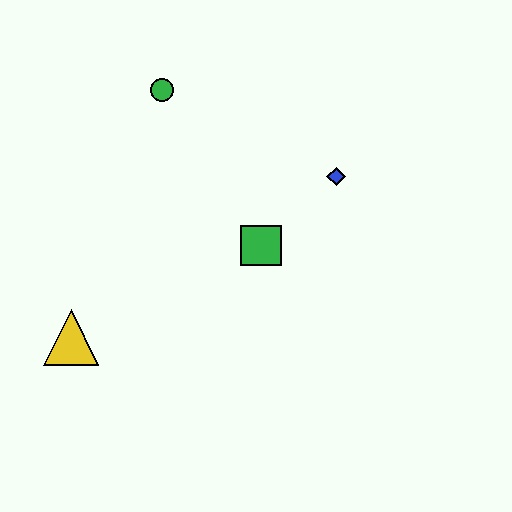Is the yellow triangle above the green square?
No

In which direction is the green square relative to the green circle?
The green square is below the green circle.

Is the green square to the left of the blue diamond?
Yes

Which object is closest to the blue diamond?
The green square is closest to the blue diamond.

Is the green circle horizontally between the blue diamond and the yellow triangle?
Yes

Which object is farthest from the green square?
The yellow triangle is farthest from the green square.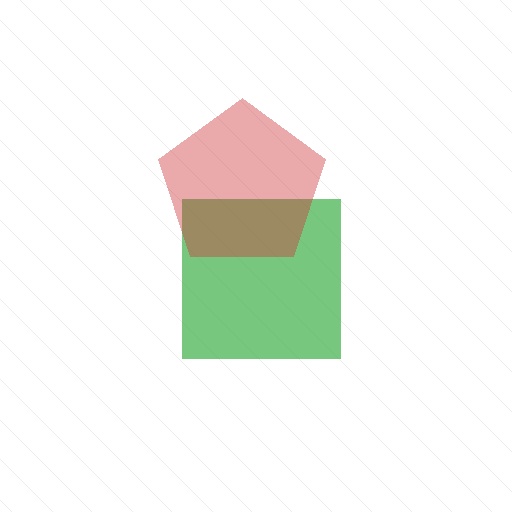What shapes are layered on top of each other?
The layered shapes are: a green square, a red pentagon.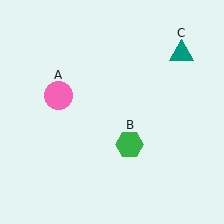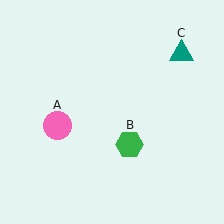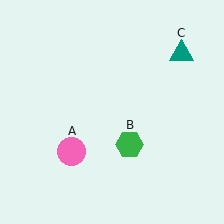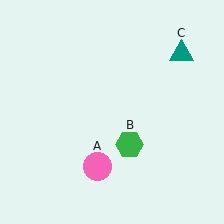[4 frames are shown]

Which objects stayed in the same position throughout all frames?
Green hexagon (object B) and teal triangle (object C) remained stationary.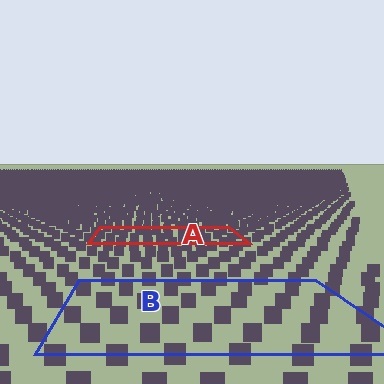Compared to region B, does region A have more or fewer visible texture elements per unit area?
Region A has more texture elements per unit area — they are packed more densely because it is farther away.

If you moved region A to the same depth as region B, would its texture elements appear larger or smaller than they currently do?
They would appear larger. At a closer depth, the same texture elements are projected at a bigger on-screen size.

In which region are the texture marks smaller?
The texture marks are smaller in region A, because it is farther away.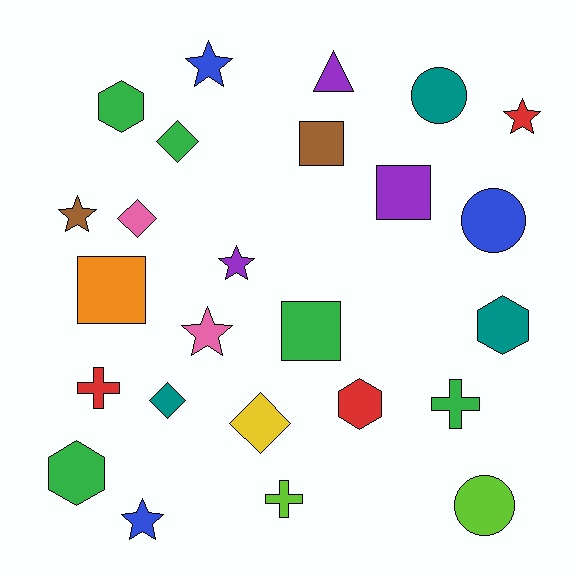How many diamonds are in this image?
There are 4 diamonds.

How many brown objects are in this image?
There are 2 brown objects.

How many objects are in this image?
There are 25 objects.